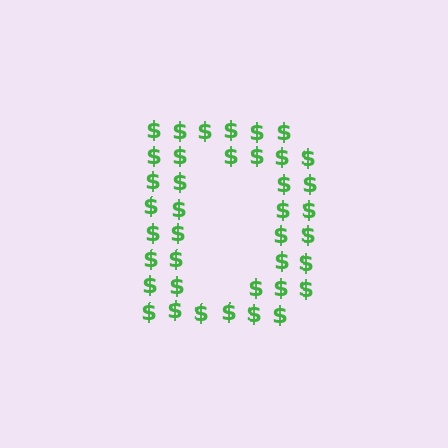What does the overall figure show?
The overall figure shows the letter D.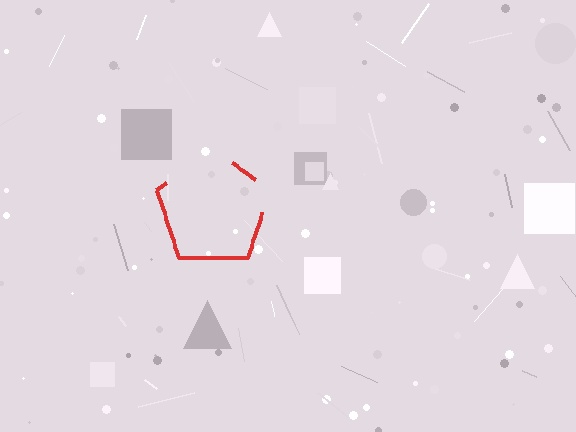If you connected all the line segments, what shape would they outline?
They would outline a pentagon.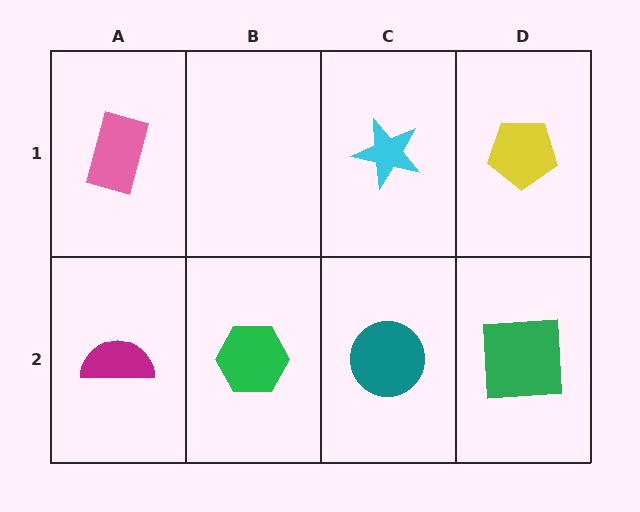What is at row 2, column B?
A green hexagon.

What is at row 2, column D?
A green square.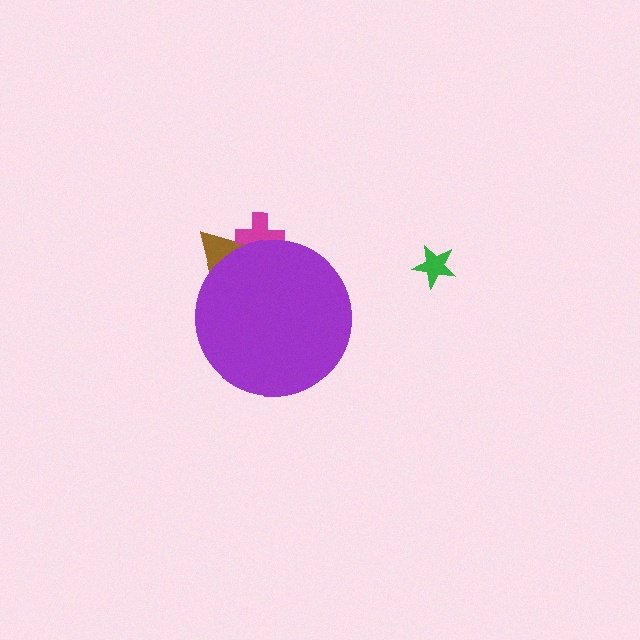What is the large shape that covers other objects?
A purple circle.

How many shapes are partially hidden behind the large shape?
2 shapes are partially hidden.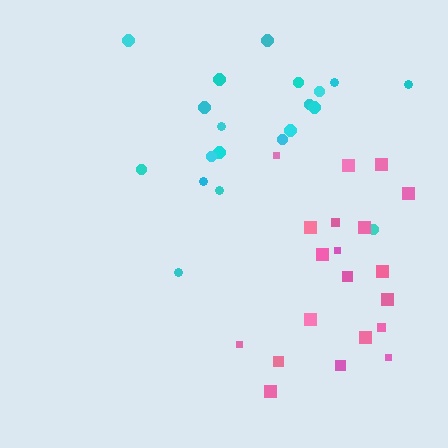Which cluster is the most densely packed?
Pink.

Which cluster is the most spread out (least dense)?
Cyan.